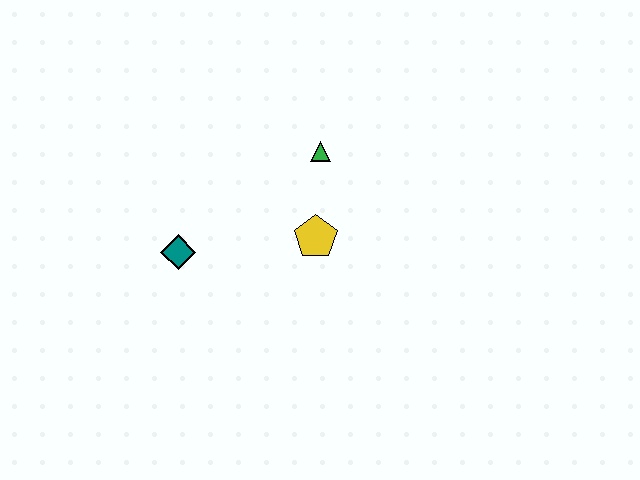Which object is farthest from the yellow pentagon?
The teal diamond is farthest from the yellow pentagon.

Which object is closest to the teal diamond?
The yellow pentagon is closest to the teal diamond.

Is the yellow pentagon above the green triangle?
No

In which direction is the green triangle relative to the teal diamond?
The green triangle is to the right of the teal diamond.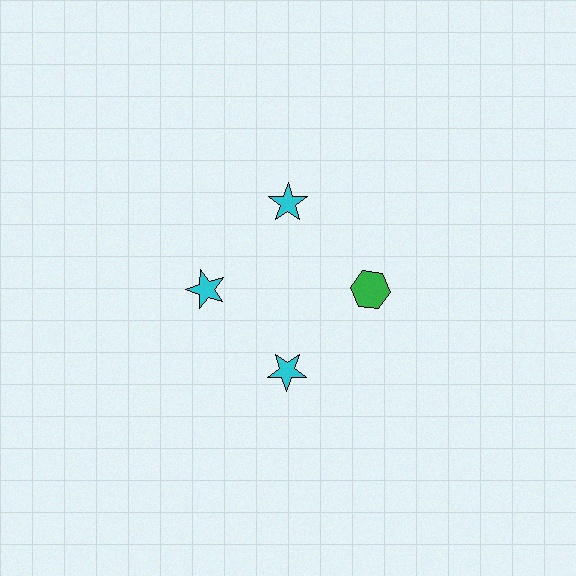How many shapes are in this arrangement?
There are 4 shapes arranged in a ring pattern.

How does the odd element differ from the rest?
It differs in both color (green instead of cyan) and shape (hexagon instead of star).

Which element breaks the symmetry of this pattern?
The green hexagon at roughly the 3 o'clock position breaks the symmetry. All other shapes are cyan stars.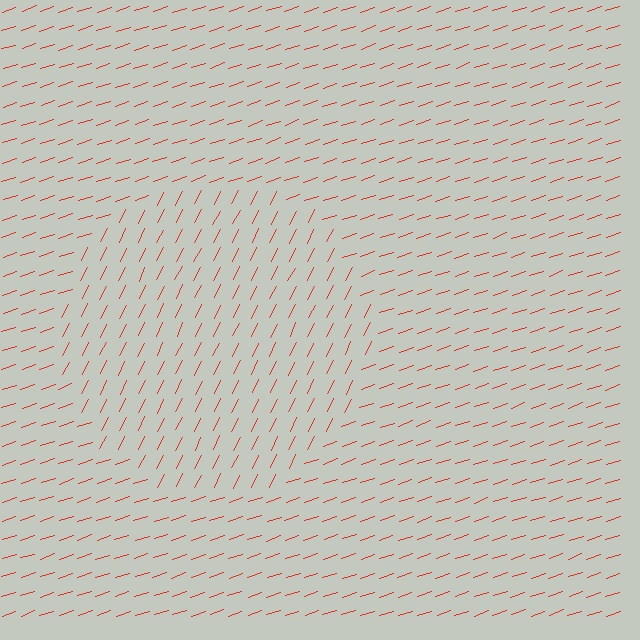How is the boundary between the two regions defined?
The boundary is defined purely by a change in line orientation (approximately 45 degrees difference). All lines are the same color and thickness.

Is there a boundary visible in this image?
Yes, there is a texture boundary formed by a change in line orientation.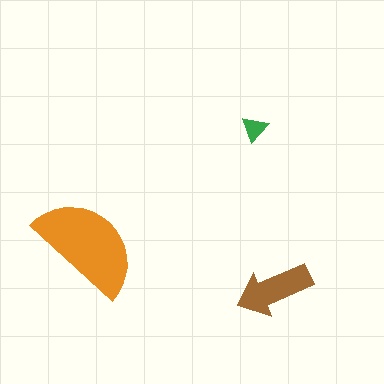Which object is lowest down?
The brown arrow is bottommost.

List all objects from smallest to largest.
The green triangle, the brown arrow, the orange semicircle.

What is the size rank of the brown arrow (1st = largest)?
2nd.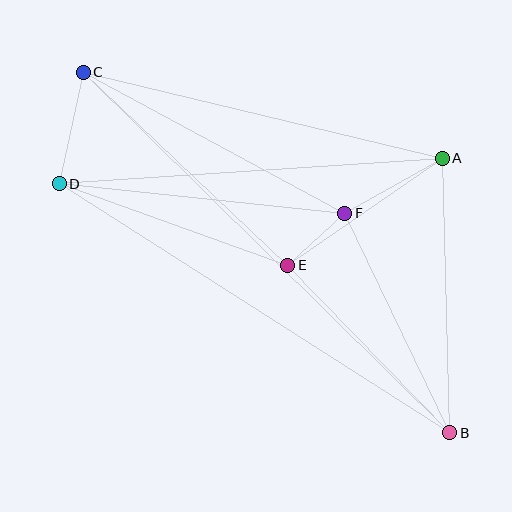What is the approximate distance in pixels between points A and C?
The distance between A and C is approximately 369 pixels.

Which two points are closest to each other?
Points E and F are closest to each other.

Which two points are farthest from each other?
Points B and C are farthest from each other.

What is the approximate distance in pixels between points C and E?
The distance between C and E is approximately 281 pixels.